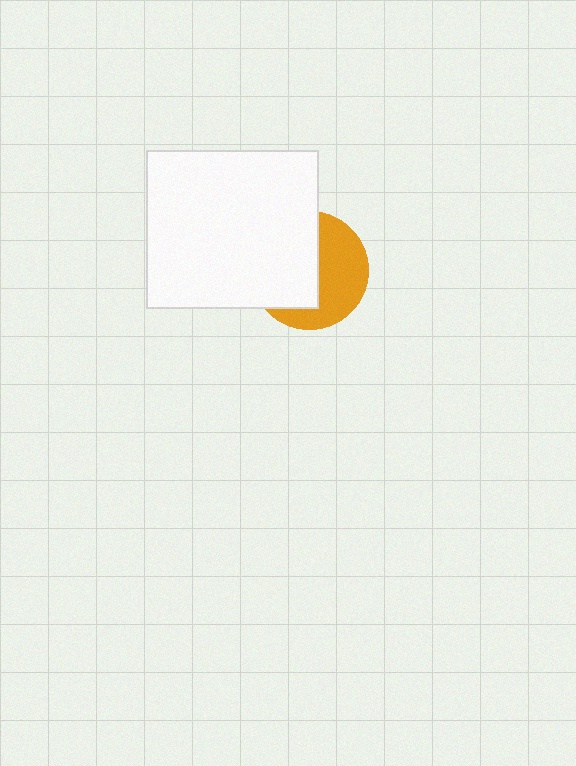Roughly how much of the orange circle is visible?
About half of it is visible (roughly 47%).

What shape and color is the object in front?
The object in front is a white rectangle.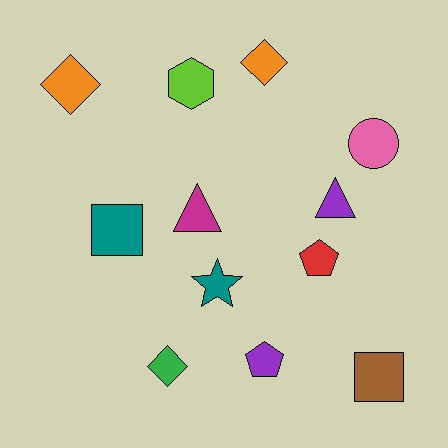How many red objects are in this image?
There is 1 red object.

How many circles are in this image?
There is 1 circle.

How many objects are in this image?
There are 12 objects.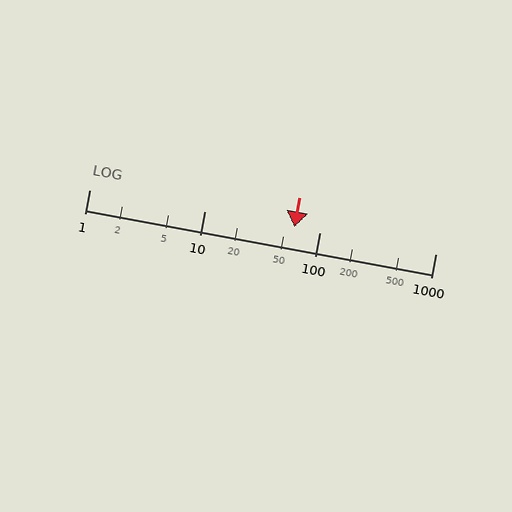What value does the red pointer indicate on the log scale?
The pointer indicates approximately 60.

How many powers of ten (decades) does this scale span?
The scale spans 3 decades, from 1 to 1000.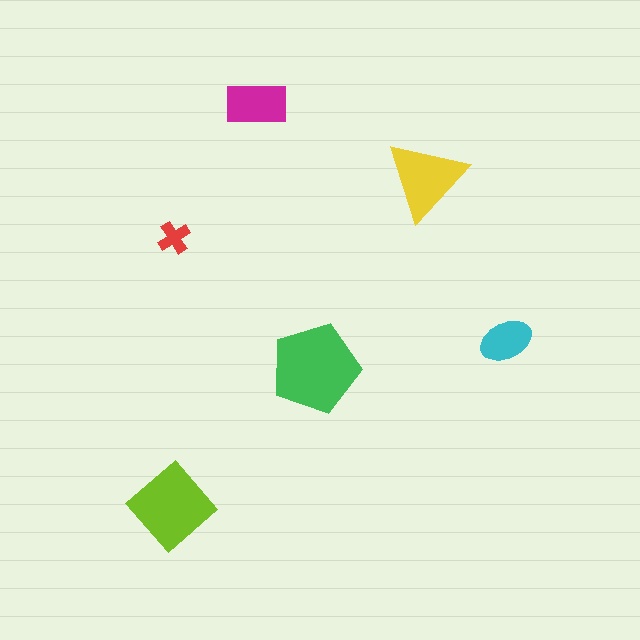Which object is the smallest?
The red cross.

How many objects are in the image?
There are 6 objects in the image.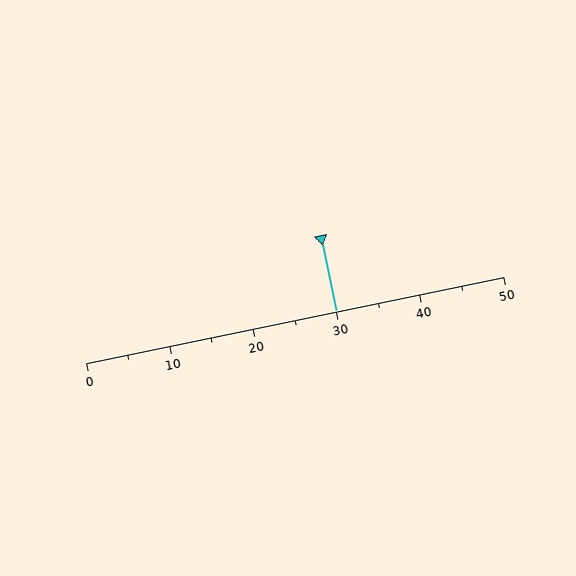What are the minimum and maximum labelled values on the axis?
The axis runs from 0 to 50.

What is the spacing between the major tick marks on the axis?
The major ticks are spaced 10 apart.